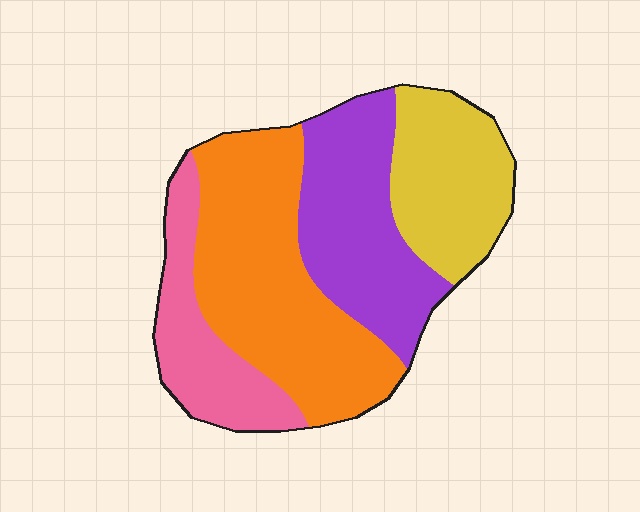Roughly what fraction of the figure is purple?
Purple takes up between a sixth and a third of the figure.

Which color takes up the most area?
Orange, at roughly 35%.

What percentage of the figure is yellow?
Yellow covers 20% of the figure.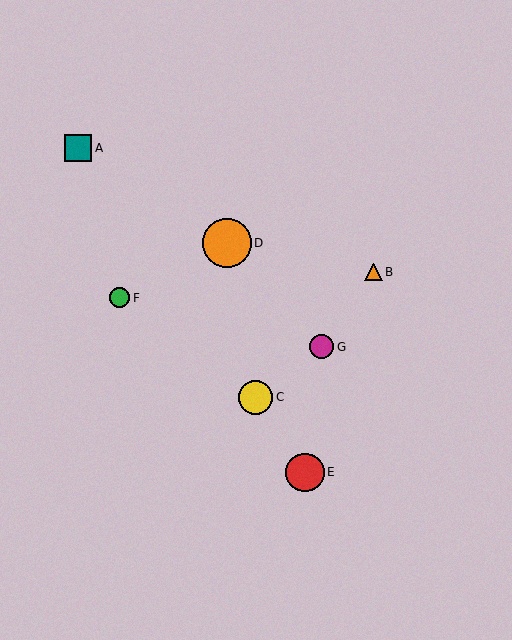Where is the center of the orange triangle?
The center of the orange triangle is at (374, 272).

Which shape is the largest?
The orange circle (labeled D) is the largest.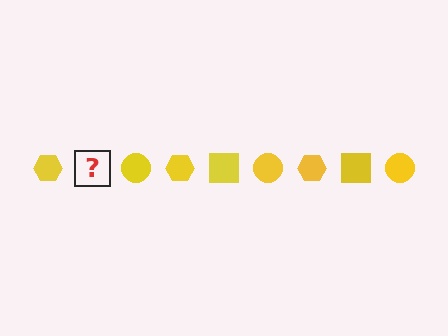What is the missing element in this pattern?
The missing element is a yellow square.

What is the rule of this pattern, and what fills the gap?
The rule is that the pattern cycles through hexagon, square, circle shapes in yellow. The gap should be filled with a yellow square.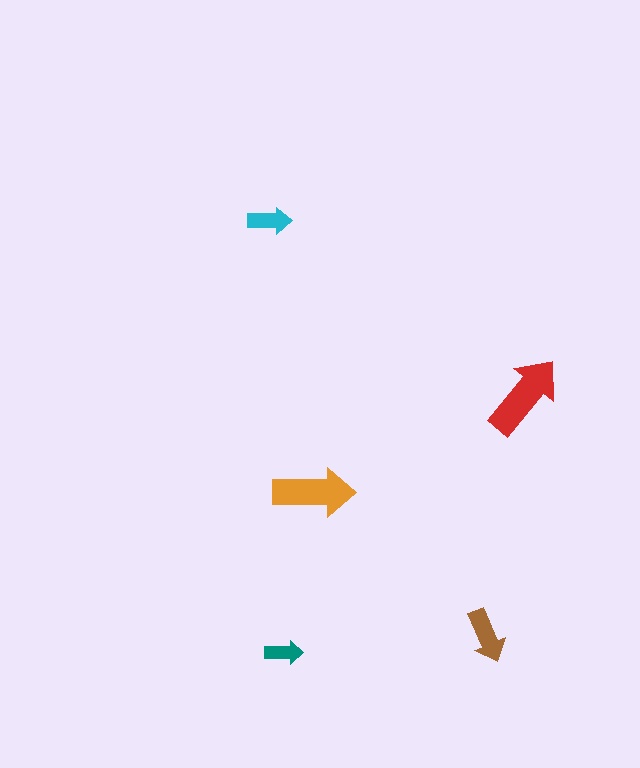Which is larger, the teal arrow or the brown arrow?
The brown one.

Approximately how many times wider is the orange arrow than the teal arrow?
About 2 times wider.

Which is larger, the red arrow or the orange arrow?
The red one.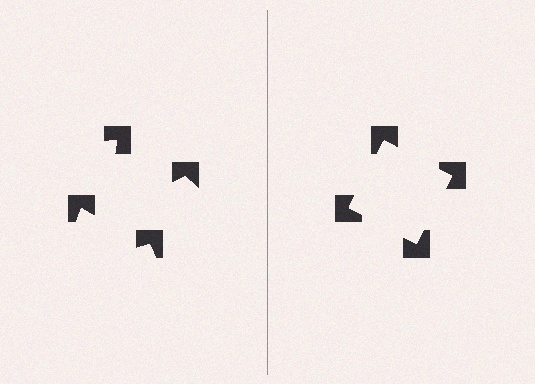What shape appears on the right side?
An illusory square.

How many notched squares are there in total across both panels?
8 — 4 on each side.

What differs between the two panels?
The notched squares are positioned identically on both sides; only the wedge orientations differ. On the right they align to a square; on the left they are misaligned.